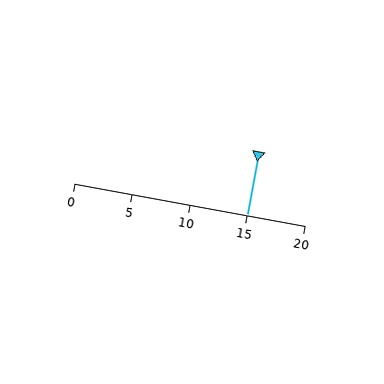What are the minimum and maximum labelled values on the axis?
The axis runs from 0 to 20.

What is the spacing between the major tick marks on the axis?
The major ticks are spaced 5 apart.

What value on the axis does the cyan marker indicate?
The marker indicates approximately 15.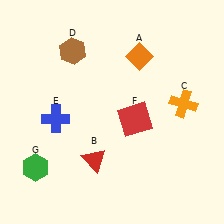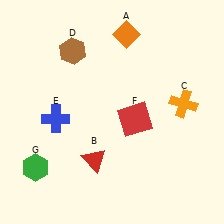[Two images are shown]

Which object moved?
The orange diamond (A) moved up.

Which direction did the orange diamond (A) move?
The orange diamond (A) moved up.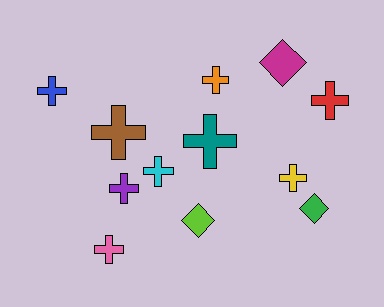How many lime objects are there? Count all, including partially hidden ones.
There is 1 lime object.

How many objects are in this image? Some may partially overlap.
There are 12 objects.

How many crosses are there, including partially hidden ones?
There are 9 crosses.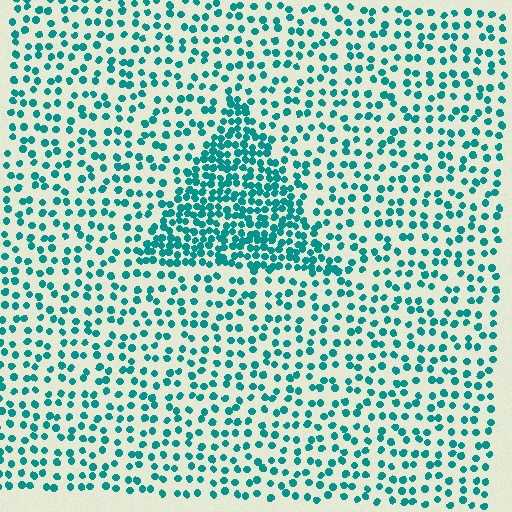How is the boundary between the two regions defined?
The boundary is defined by a change in element density (approximately 2.3x ratio). All elements are the same color, size, and shape.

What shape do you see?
I see a triangle.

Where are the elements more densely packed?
The elements are more densely packed inside the triangle boundary.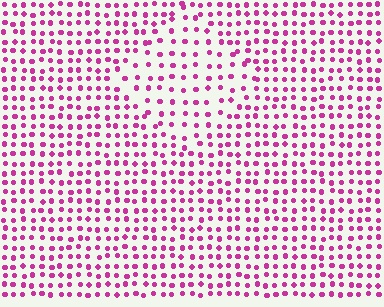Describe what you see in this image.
The image contains small magenta elements arranged at two different densities. A diamond-shaped region is visible where the elements are less densely packed than the surrounding area.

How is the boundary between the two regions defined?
The boundary is defined by a change in element density (approximately 1.6x ratio). All elements are the same color, size, and shape.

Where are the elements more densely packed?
The elements are more densely packed outside the diamond boundary.